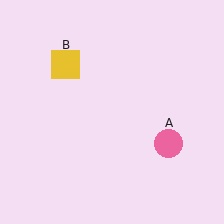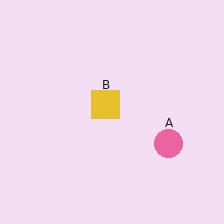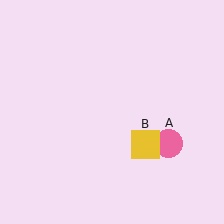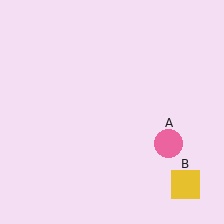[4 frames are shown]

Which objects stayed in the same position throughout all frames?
Pink circle (object A) remained stationary.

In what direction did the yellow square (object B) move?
The yellow square (object B) moved down and to the right.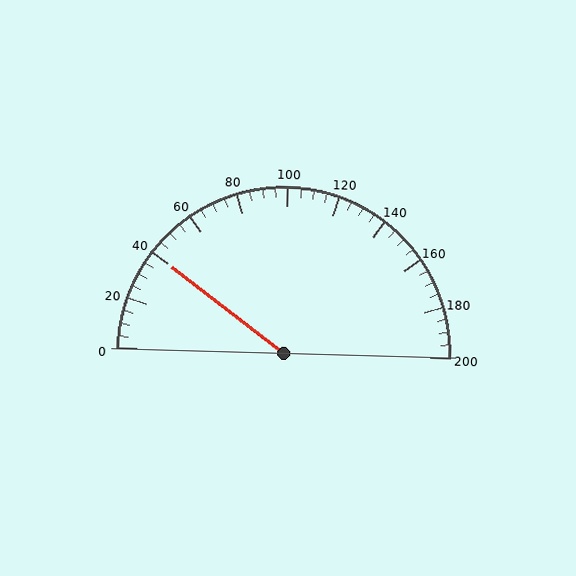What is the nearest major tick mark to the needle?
The nearest major tick mark is 40.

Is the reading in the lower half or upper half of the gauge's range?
The reading is in the lower half of the range (0 to 200).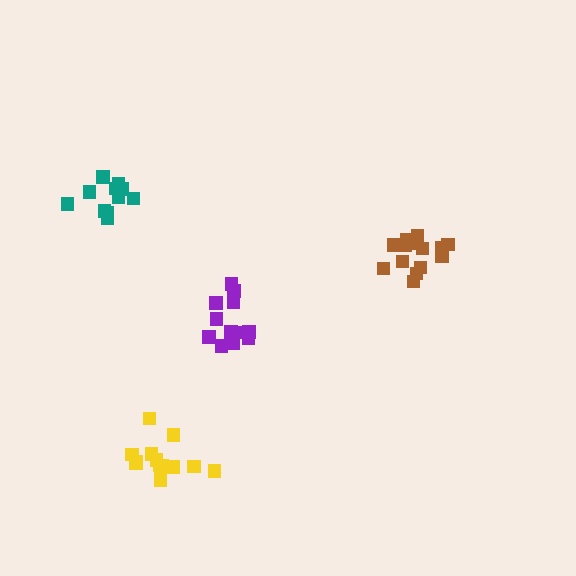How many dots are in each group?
Group 1: 14 dots, Group 2: 14 dots, Group 3: 13 dots, Group 4: 12 dots (53 total).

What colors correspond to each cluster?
The clusters are colored: yellow, brown, purple, teal.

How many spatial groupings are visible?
There are 4 spatial groupings.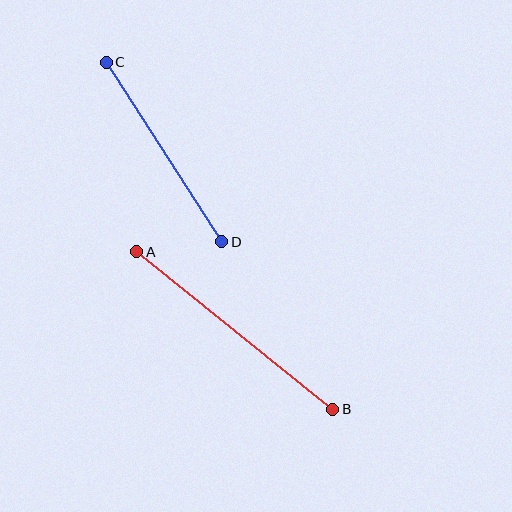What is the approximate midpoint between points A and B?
The midpoint is at approximately (235, 331) pixels.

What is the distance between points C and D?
The distance is approximately 213 pixels.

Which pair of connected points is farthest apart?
Points A and B are farthest apart.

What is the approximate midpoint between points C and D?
The midpoint is at approximately (164, 152) pixels.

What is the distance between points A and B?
The distance is approximately 252 pixels.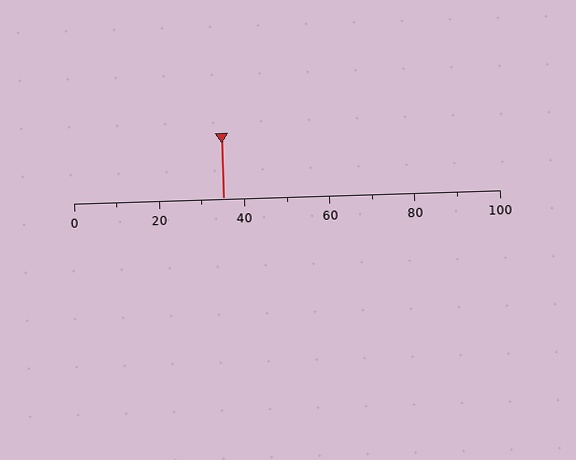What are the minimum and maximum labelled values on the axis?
The axis runs from 0 to 100.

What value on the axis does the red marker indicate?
The marker indicates approximately 35.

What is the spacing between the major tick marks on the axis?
The major ticks are spaced 20 apart.